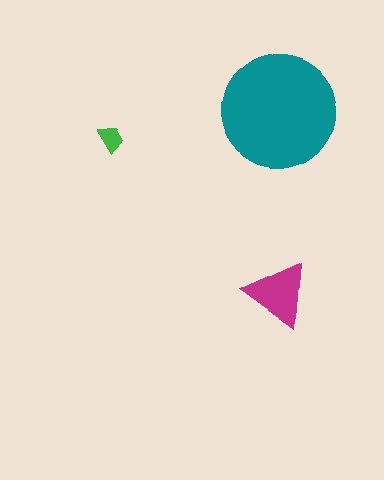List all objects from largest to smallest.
The teal circle, the magenta triangle, the green trapezoid.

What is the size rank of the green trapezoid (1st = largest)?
3rd.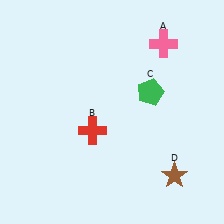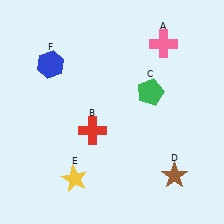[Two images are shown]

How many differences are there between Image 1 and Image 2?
There are 2 differences between the two images.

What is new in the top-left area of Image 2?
A blue hexagon (F) was added in the top-left area of Image 2.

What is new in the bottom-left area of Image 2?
A yellow star (E) was added in the bottom-left area of Image 2.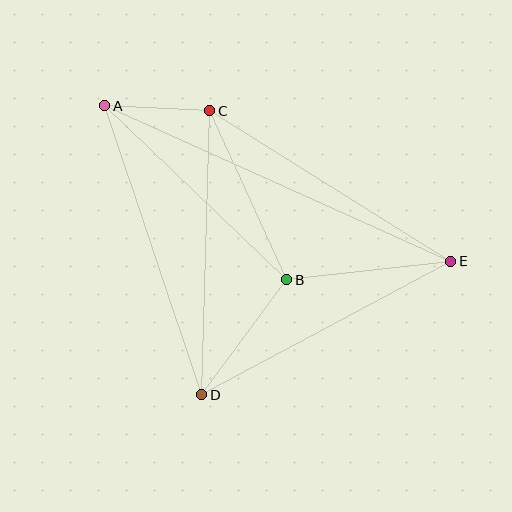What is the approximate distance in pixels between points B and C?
The distance between B and C is approximately 186 pixels.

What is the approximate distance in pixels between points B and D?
The distance between B and D is approximately 143 pixels.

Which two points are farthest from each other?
Points A and E are farthest from each other.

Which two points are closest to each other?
Points A and C are closest to each other.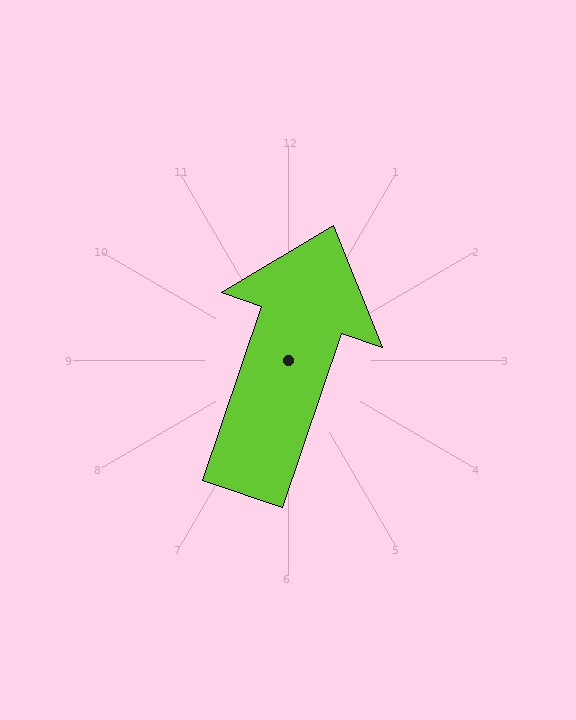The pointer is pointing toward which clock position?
Roughly 1 o'clock.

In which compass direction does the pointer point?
North.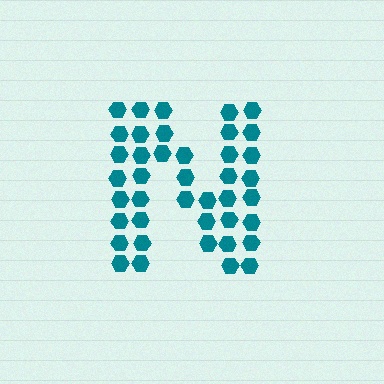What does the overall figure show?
The overall figure shows the letter N.